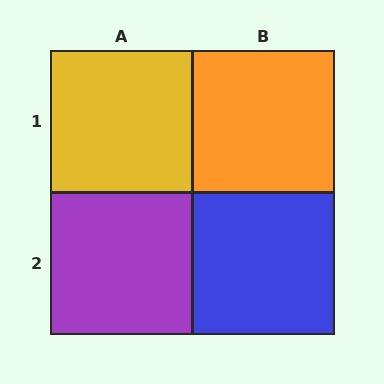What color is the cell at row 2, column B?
Blue.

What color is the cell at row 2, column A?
Purple.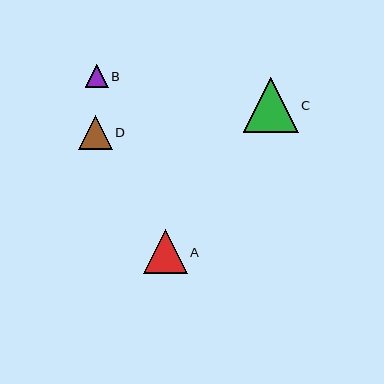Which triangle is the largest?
Triangle C is the largest with a size of approximately 55 pixels.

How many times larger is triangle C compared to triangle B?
Triangle C is approximately 2.4 times the size of triangle B.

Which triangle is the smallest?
Triangle B is the smallest with a size of approximately 23 pixels.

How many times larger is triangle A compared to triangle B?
Triangle A is approximately 1.9 times the size of triangle B.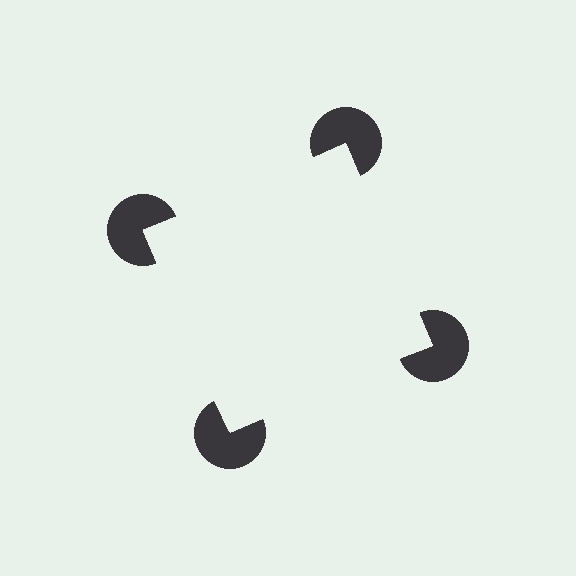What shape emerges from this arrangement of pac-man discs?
An illusory square — its edges are inferred from the aligned wedge cuts in the pac-man discs, not physically drawn.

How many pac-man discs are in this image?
There are 4 — one at each vertex of the illusory square.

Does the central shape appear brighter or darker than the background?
It typically appears slightly brighter than the background, even though no actual brightness change is drawn.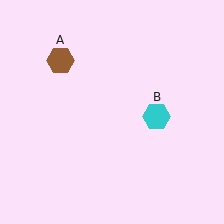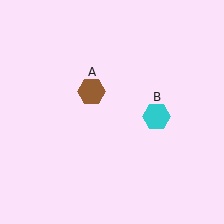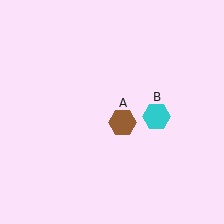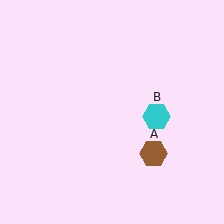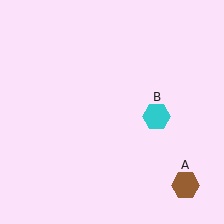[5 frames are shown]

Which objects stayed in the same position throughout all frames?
Cyan hexagon (object B) remained stationary.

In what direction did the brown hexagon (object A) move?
The brown hexagon (object A) moved down and to the right.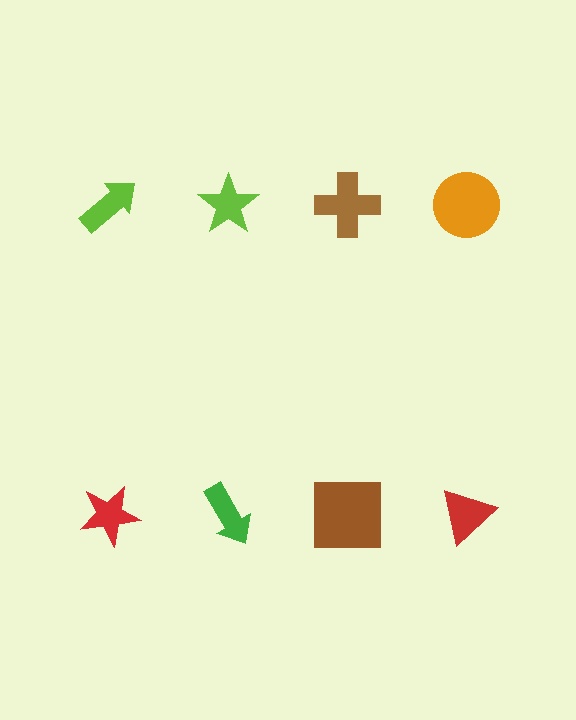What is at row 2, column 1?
A red star.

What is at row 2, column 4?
A red triangle.